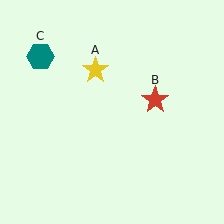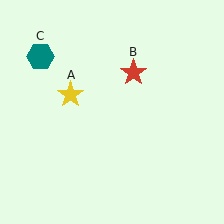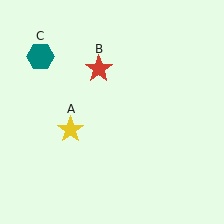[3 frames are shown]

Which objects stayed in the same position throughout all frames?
Teal hexagon (object C) remained stationary.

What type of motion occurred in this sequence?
The yellow star (object A), red star (object B) rotated counterclockwise around the center of the scene.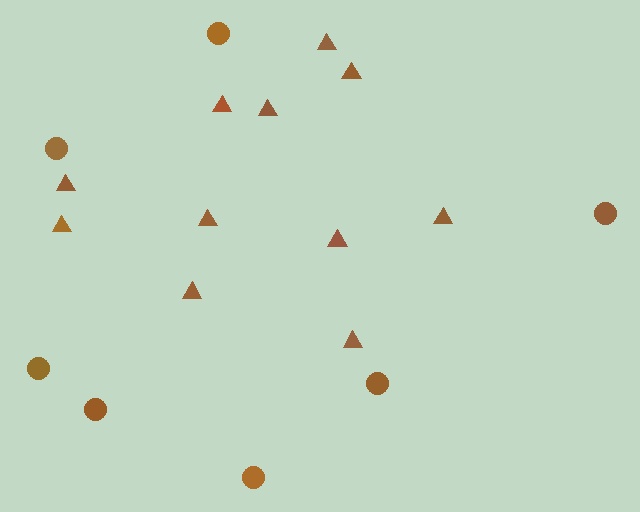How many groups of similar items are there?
There are 2 groups: one group of triangles (11) and one group of circles (7).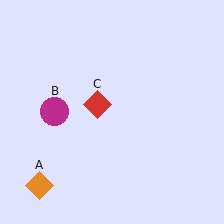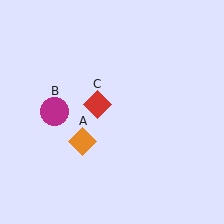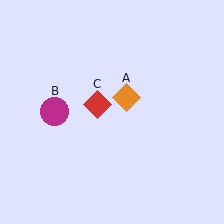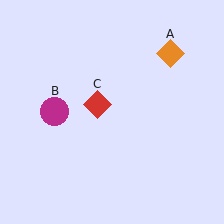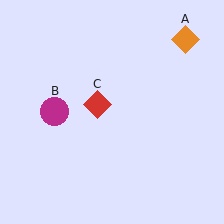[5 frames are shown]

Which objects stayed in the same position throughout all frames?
Magenta circle (object B) and red diamond (object C) remained stationary.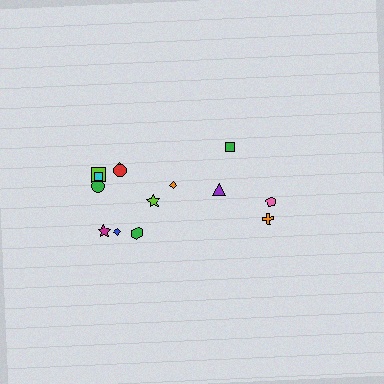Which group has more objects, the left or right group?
The left group.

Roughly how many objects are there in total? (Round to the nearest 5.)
Roughly 15 objects in total.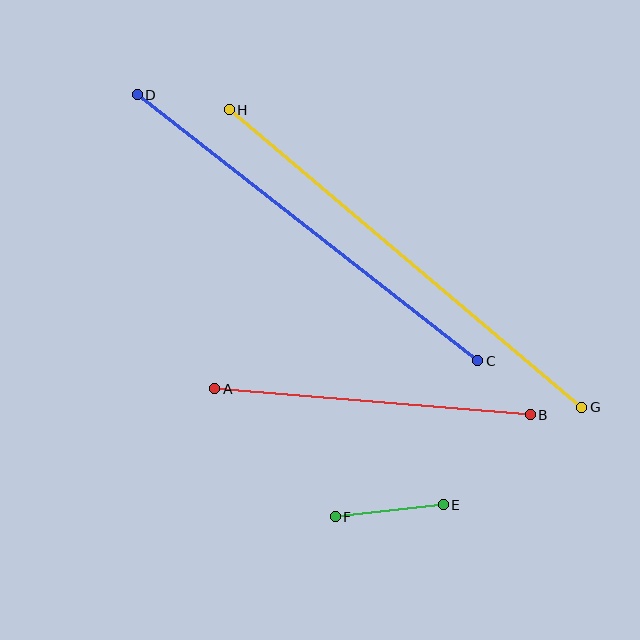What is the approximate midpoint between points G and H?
The midpoint is at approximately (405, 258) pixels.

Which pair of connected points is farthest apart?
Points G and H are farthest apart.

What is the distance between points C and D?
The distance is approximately 432 pixels.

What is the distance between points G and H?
The distance is approximately 461 pixels.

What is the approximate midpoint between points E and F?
The midpoint is at approximately (389, 511) pixels.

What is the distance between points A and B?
The distance is approximately 317 pixels.